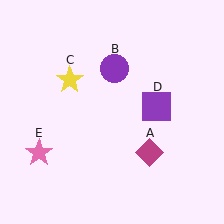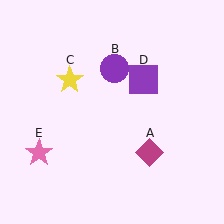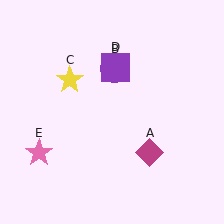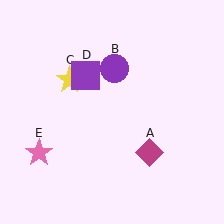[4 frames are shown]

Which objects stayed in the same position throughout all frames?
Magenta diamond (object A) and purple circle (object B) and yellow star (object C) and pink star (object E) remained stationary.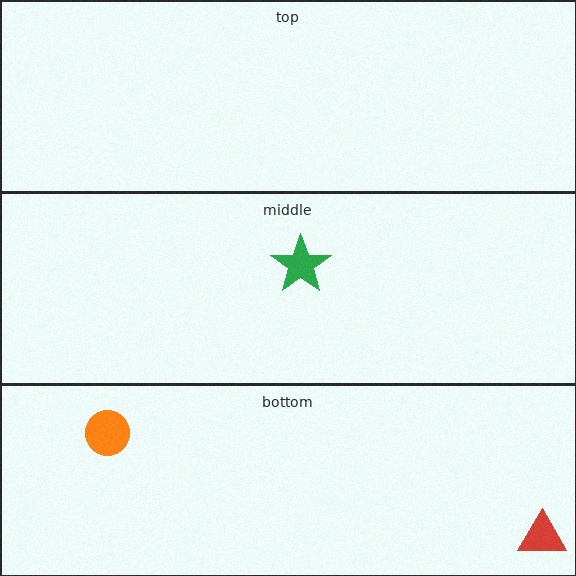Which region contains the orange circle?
The bottom region.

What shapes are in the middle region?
The green star.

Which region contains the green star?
The middle region.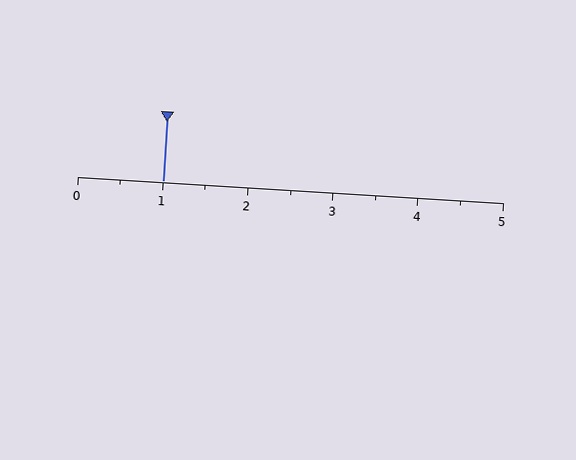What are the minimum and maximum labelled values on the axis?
The axis runs from 0 to 5.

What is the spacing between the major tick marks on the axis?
The major ticks are spaced 1 apart.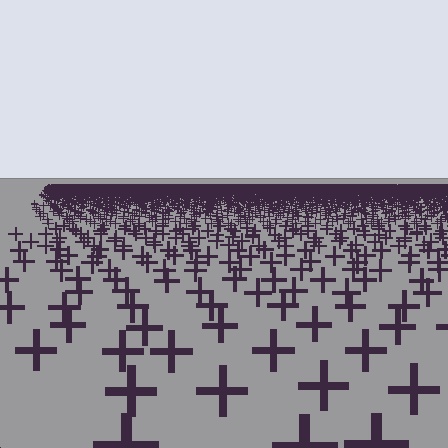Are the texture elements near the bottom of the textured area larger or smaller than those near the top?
Larger. Near the bottom, elements are closer to the viewer and appear at a bigger on-screen size.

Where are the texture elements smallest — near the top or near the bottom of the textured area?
Near the top.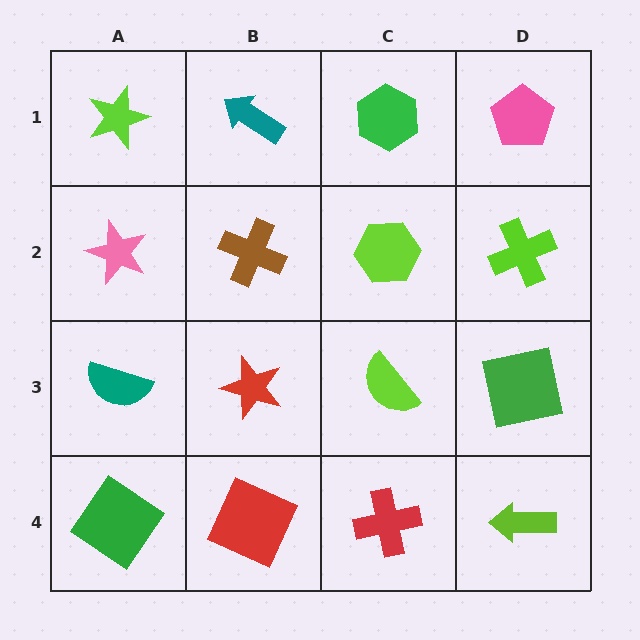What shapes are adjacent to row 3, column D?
A lime cross (row 2, column D), a lime arrow (row 4, column D), a lime semicircle (row 3, column C).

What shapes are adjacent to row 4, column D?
A green square (row 3, column D), a red cross (row 4, column C).